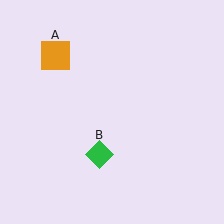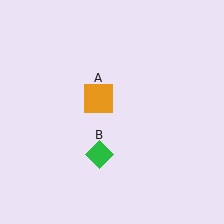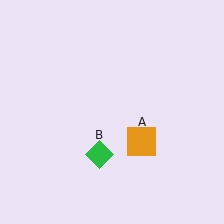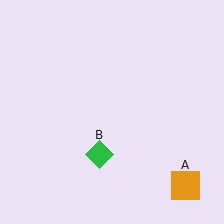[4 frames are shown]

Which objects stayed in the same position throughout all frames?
Green diamond (object B) remained stationary.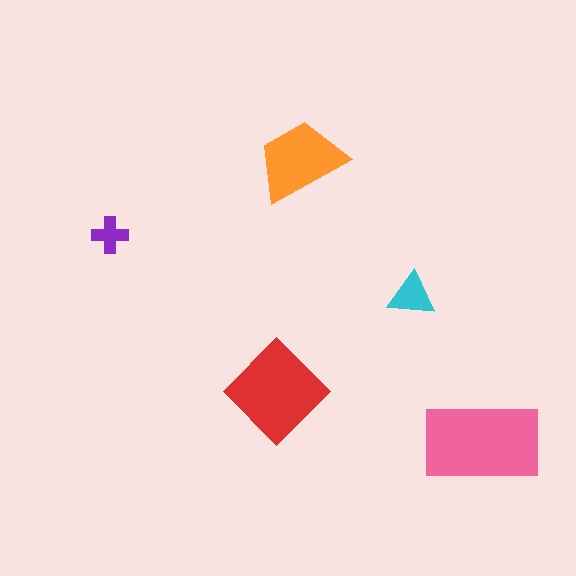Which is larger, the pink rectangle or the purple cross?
The pink rectangle.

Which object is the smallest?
The purple cross.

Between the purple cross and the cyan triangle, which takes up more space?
The cyan triangle.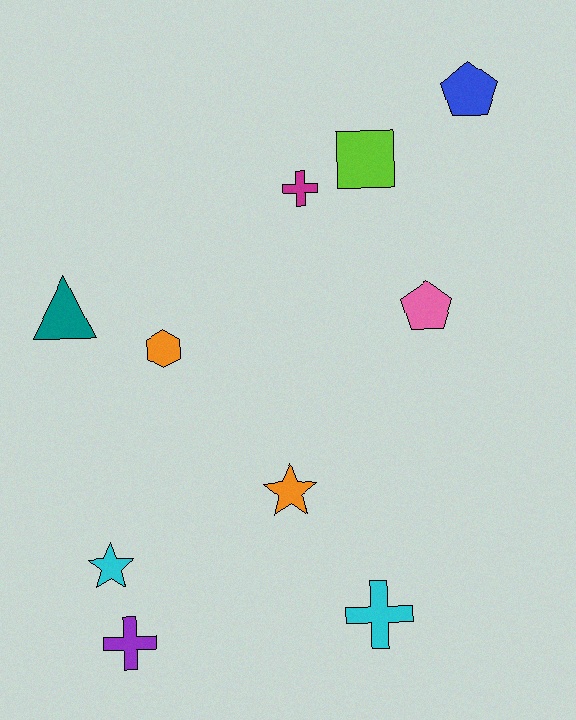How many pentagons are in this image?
There are 2 pentagons.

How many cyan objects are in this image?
There are 2 cyan objects.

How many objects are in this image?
There are 10 objects.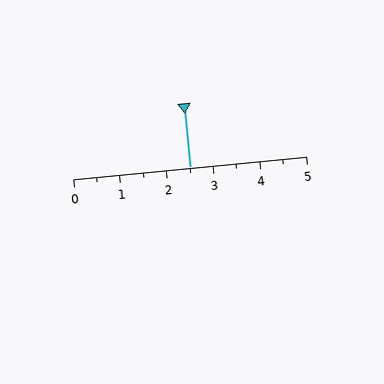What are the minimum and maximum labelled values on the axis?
The axis runs from 0 to 5.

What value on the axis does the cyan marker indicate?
The marker indicates approximately 2.5.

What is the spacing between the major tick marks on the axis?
The major ticks are spaced 1 apart.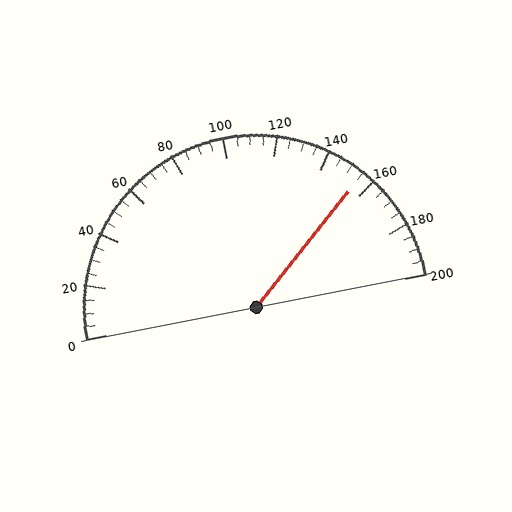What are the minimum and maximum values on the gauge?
The gauge ranges from 0 to 200.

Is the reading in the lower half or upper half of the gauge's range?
The reading is in the upper half of the range (0 to 200).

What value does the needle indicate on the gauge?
The needle indicates approximately 155.